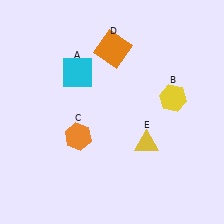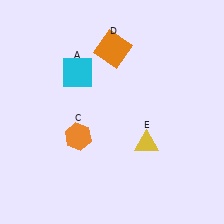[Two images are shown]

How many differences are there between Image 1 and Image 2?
There is 1 difference between the two images.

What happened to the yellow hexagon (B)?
The yellow hexagon (B) was removed in Image 2. It was in the top-right area of Image 1.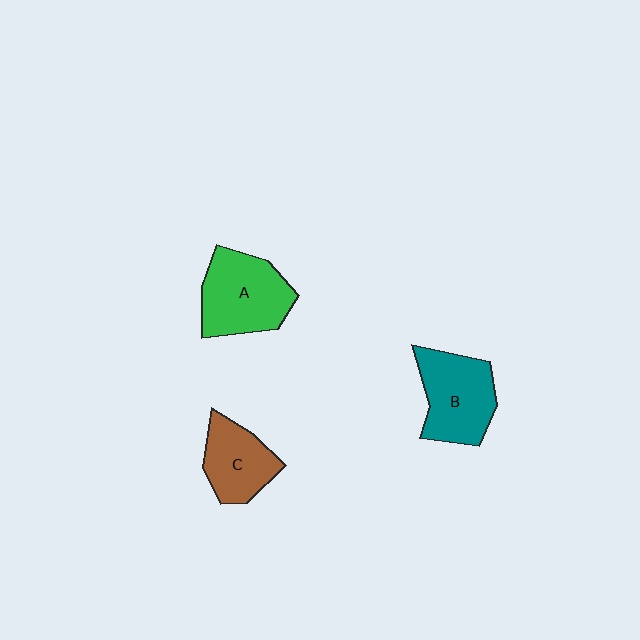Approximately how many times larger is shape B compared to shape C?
Approximately 1.3 times.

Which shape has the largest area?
Shape A (green).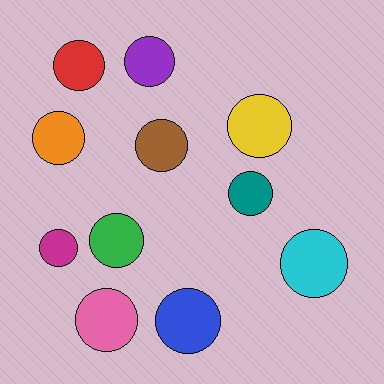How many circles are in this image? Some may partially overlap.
There are 11 circles.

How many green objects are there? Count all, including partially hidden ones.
There is 1 green object.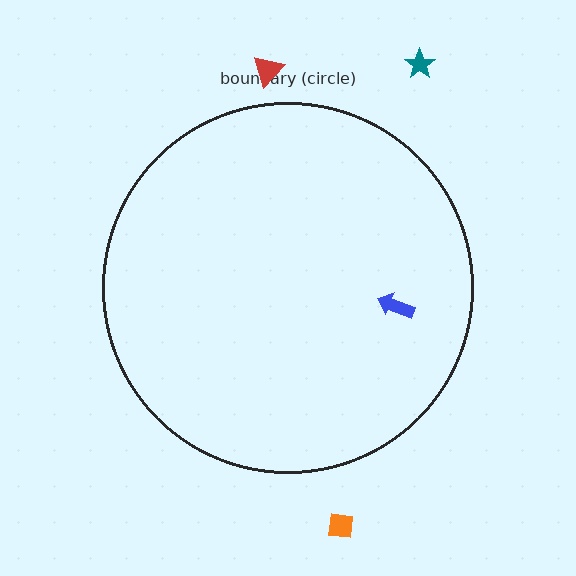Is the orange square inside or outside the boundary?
Outside.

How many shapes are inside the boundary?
1 inside, 3 outside.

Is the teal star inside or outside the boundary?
Outside.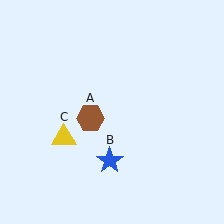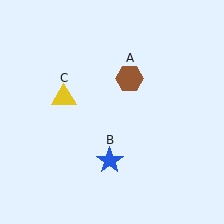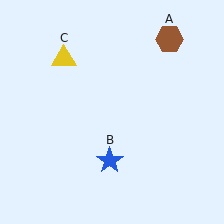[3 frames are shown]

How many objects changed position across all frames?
2 objects changed position: brown hexagon (object A), yellow triangle (object C).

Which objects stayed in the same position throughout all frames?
Blue star (object B) remained stationary.